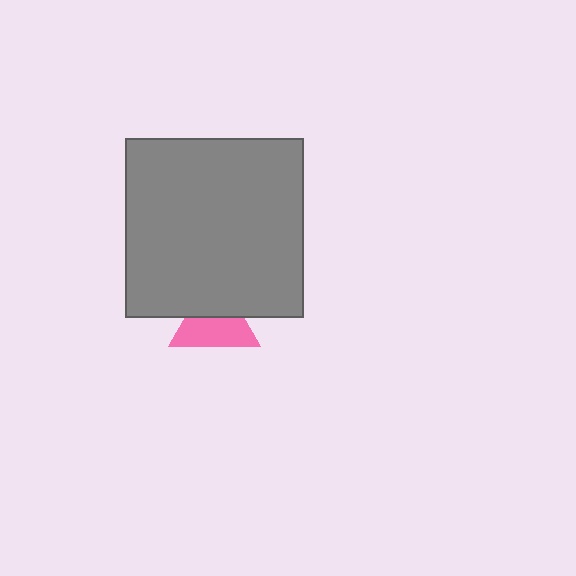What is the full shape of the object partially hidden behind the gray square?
The partially hidden object is a pink triangle.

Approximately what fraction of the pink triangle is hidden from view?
Roughly 40% of the pink triangle is hidden behind the gray square.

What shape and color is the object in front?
The object in front is a gray square.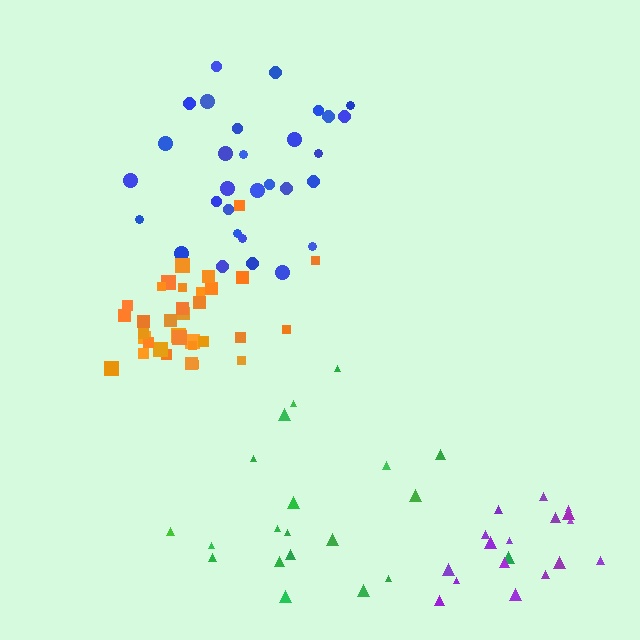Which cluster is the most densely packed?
Orange.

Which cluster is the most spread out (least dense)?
Green.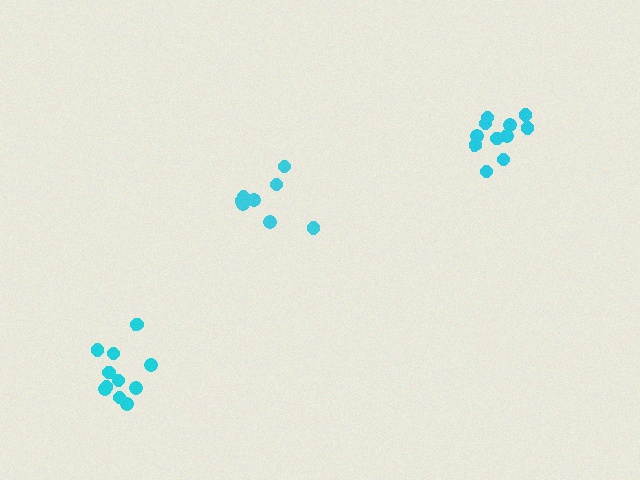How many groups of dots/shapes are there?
There are 3 groups.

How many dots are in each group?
Group 1: 11 dots, Group 2: 8 dots, Group 3: 11 dots (30 total).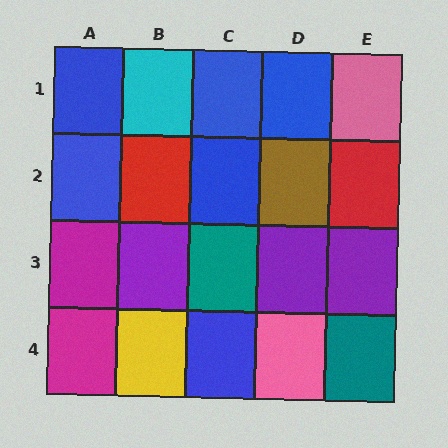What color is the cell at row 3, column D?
Purple.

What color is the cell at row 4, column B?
Yellow.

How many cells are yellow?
1 cell is yellow.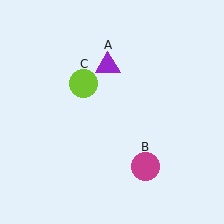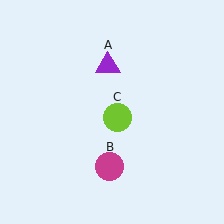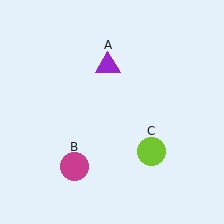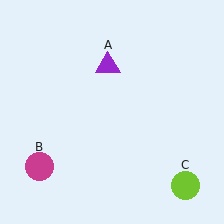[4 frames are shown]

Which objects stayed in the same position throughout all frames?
Purple triangle (object A) remained stationary.